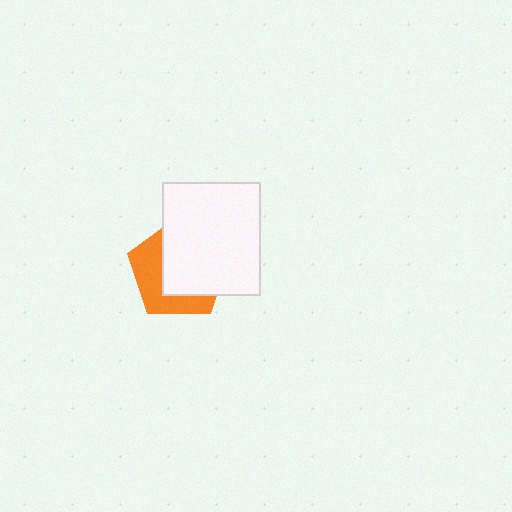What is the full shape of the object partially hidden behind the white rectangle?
The partially hidden object is an orange pentagon.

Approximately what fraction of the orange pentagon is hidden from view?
Roughly 60% of the orange pentagon is hidden behind the white rectangle.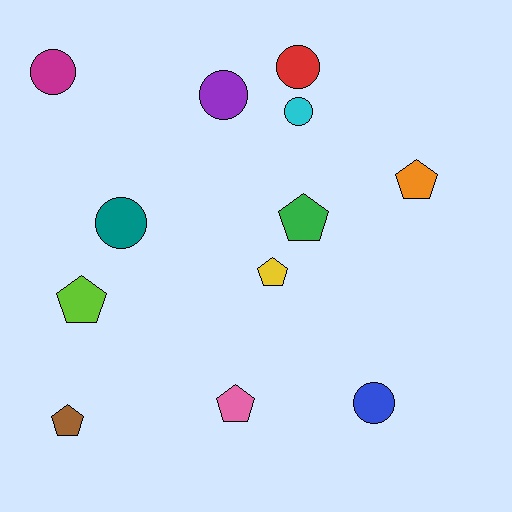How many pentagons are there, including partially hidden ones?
There are 6 pentagons.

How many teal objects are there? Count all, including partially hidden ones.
There is 1 teal object.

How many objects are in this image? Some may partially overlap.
There are 12 objects.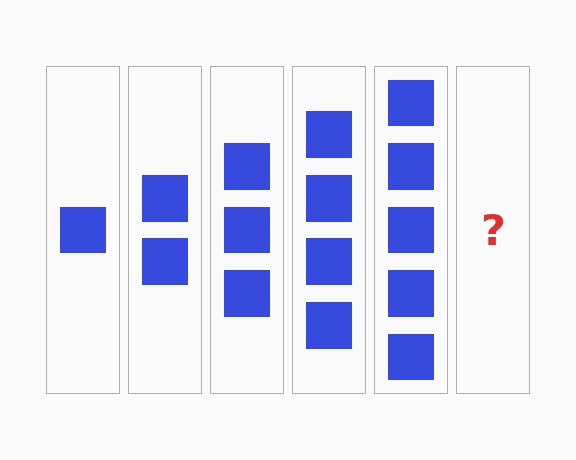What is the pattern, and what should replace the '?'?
The pattern is that each step adds one more square. The '?' should be 6 squares.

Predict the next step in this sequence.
The next step is 6 squares.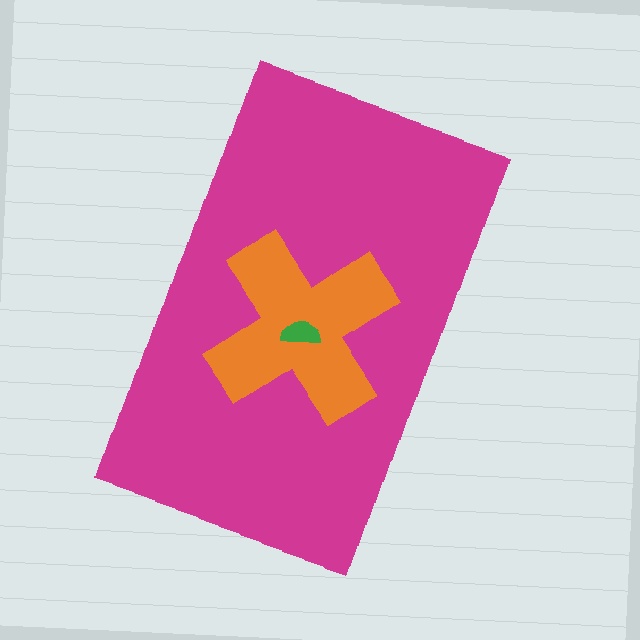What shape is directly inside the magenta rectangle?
The orange cross.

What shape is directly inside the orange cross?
The green semicircle.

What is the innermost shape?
The green semicircle.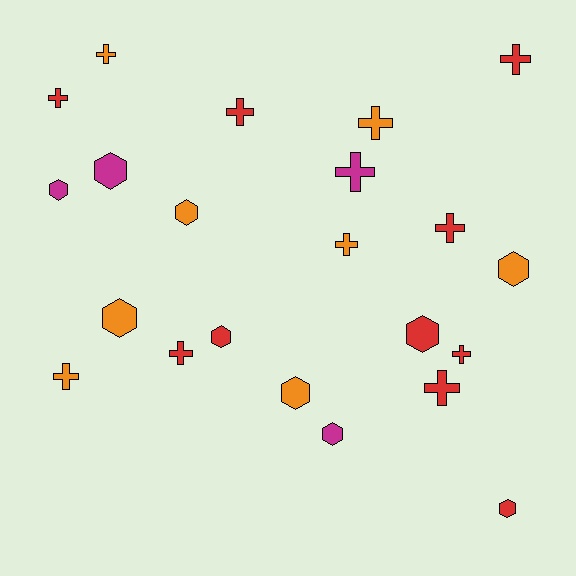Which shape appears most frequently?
Cross, with 12 objects.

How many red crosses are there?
There are 7 red crosses.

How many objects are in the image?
There are 22 objects.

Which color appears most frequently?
Red, with 10 objects.